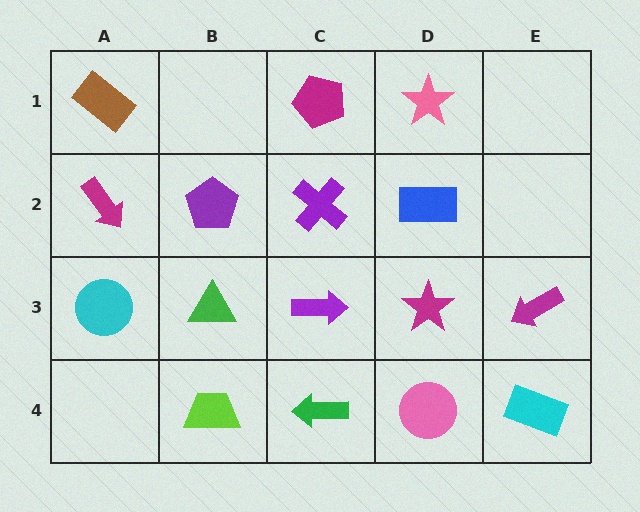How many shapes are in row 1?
3 shapes.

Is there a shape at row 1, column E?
No, that cell is empty.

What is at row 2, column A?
A magenta arrow.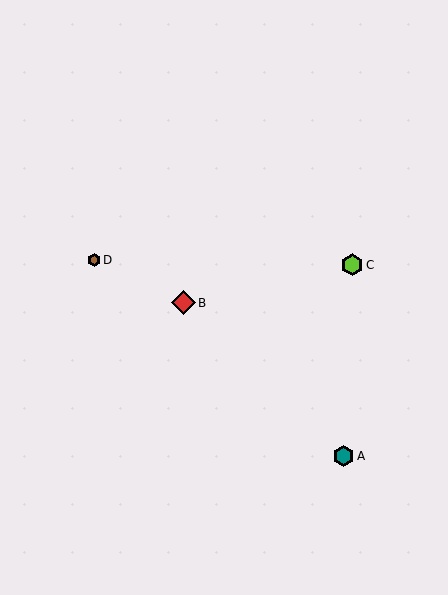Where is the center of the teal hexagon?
The center of the teal hexagon is at (343, 456).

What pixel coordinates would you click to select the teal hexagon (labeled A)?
Click at (343, 456) to select the teal hexagon A.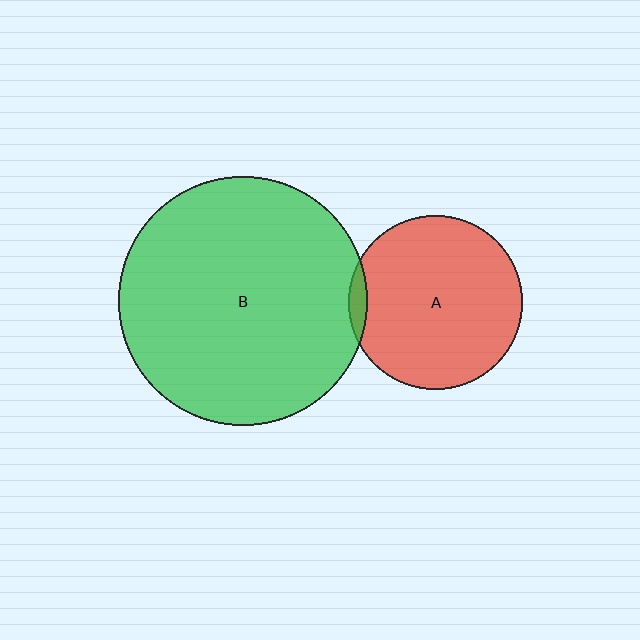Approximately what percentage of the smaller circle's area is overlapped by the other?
Approximately 5%.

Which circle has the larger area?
Circle B (green).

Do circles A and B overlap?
Yes.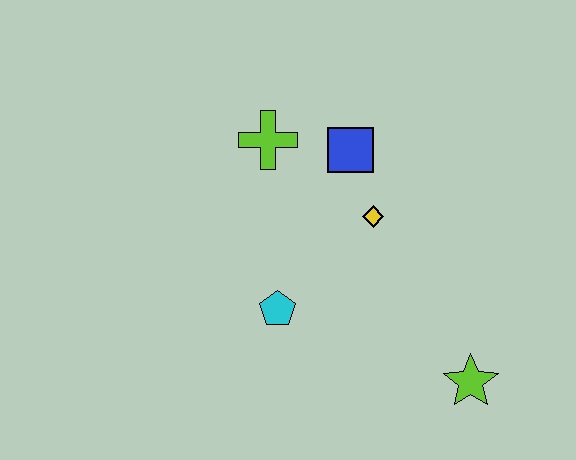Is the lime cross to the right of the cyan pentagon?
No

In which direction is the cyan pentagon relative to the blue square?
The cyan pentagon is below the blue square.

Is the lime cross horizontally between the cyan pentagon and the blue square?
No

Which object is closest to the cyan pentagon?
The yellow diamond is closest to the cyan pentagon.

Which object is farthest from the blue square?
The lime star is farthest from the blue square.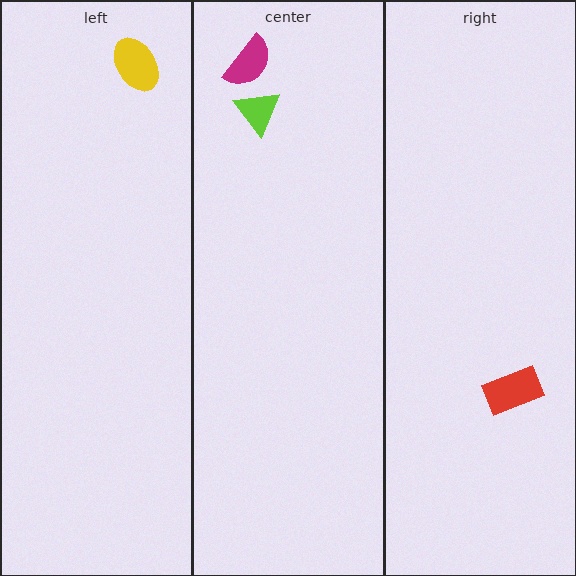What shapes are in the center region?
The lime triangle, the magenta semicircle.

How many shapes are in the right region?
1.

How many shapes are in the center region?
2.